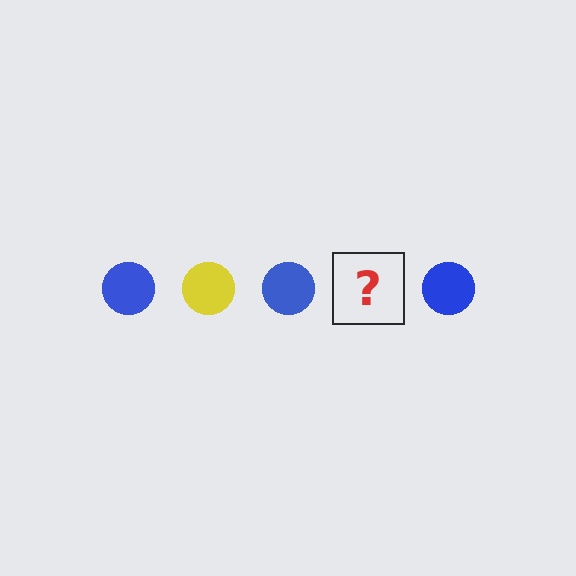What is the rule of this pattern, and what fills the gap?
The rule is that the pattern cycles through blue, yellow circles. The gap should be filled with a yellow circle.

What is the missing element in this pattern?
The missing element is a yellow circle.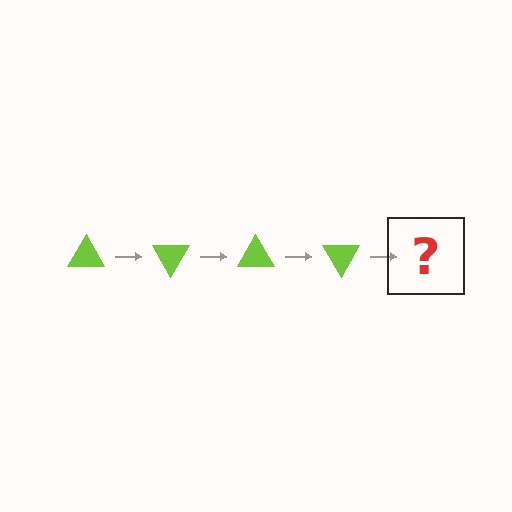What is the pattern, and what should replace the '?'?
The pattern is that the triangle rotates 60 degrees each step. The '?' should be a lime triangle rotated 240 degrees.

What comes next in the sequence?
The next element should be a lime triangle rotated 240 degrees.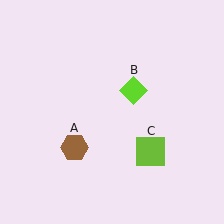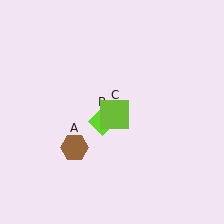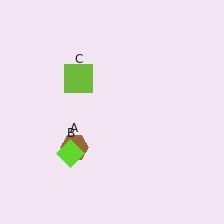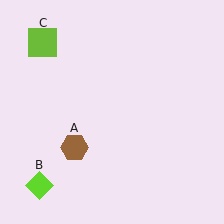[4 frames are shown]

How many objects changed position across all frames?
2 objects changed position: lime diamond (object B), lime square (object C).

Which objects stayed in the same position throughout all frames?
Brown hexagon (object A) remained stationary.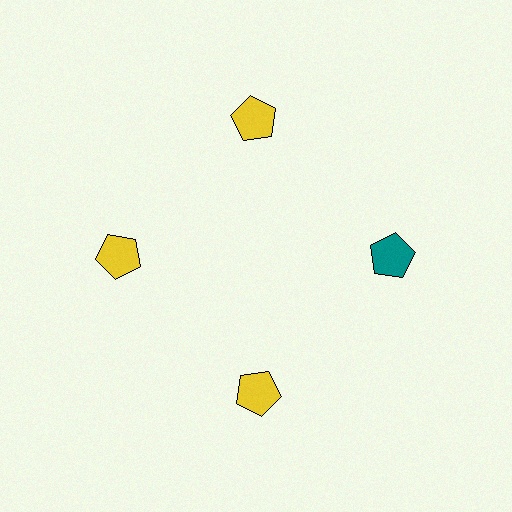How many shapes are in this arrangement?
There are 4 shapes arranged in a ring pattern.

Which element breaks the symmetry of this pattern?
The teal pentagon at roughly the 3 o'clock position breaks the symmetry. All other shapes are yellow pentagons.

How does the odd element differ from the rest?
It has a different color: teal instead of yellow.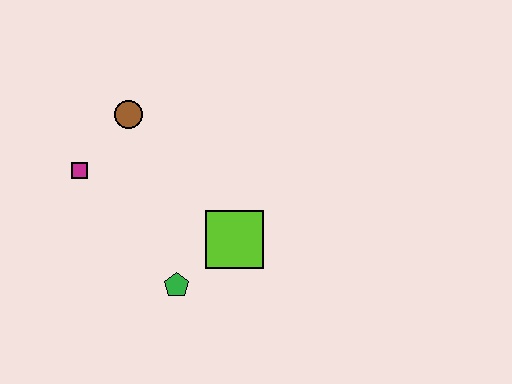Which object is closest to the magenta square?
The brown circle is closest to the magenta square.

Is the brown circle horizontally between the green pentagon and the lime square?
No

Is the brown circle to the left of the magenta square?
No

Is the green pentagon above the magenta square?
No